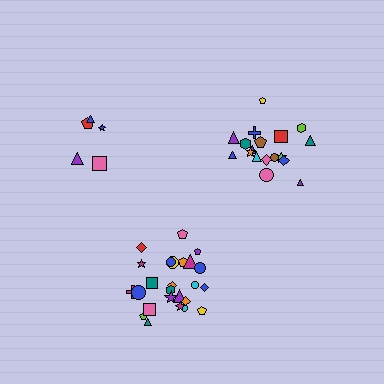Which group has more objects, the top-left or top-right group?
The top-right group.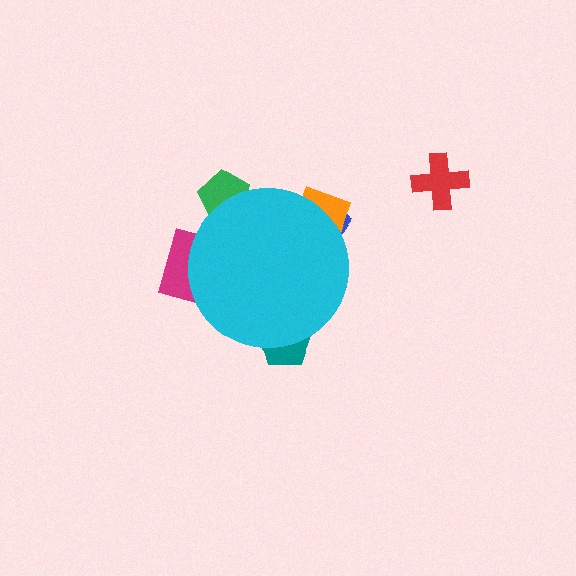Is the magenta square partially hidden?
Yes, the magenta square is partially hidden behind the cyan circle.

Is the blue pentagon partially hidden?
Yes, the blue pentagon is partially hidden behind the cyan circle.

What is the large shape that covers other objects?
A cyan circle.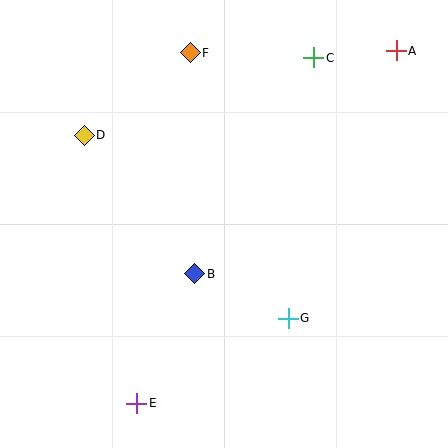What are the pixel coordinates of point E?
Point E is at (137, 403).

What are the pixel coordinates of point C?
Point C is at (314, 58).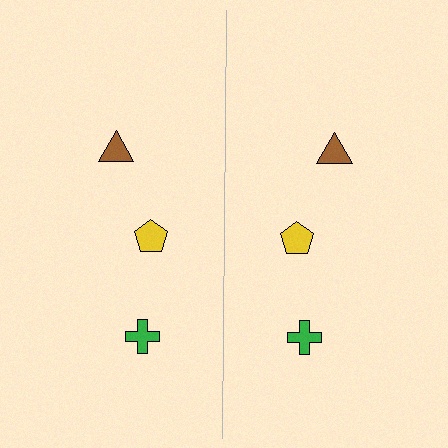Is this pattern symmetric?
Yes, this pattern has bilateral (reflection) symmetry.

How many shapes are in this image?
There are 6 shapes in this image.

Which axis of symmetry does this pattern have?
The pattern has a vertical axis of symmetry running through the center of the image.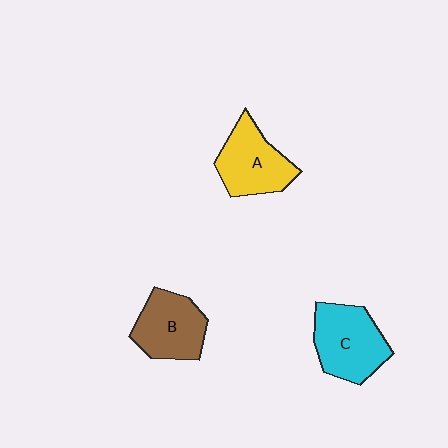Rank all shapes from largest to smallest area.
From largest to smallest: C (cyan), A (yellow), B (brown).